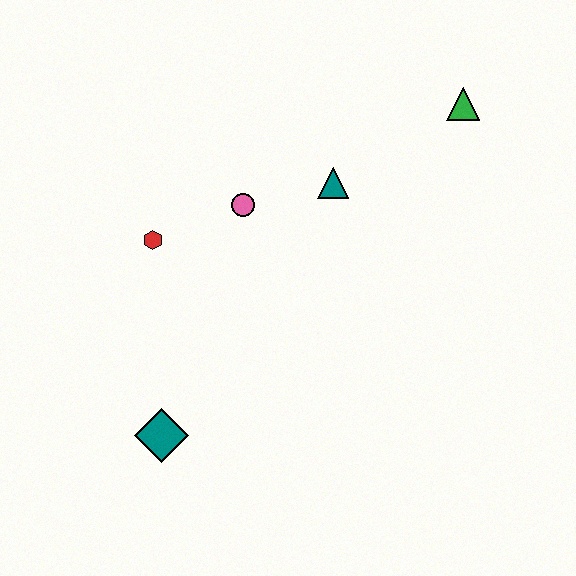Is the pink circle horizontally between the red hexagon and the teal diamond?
No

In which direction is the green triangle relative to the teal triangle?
The green triangle is to the right of the teal triangle.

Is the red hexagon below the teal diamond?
No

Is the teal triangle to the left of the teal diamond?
No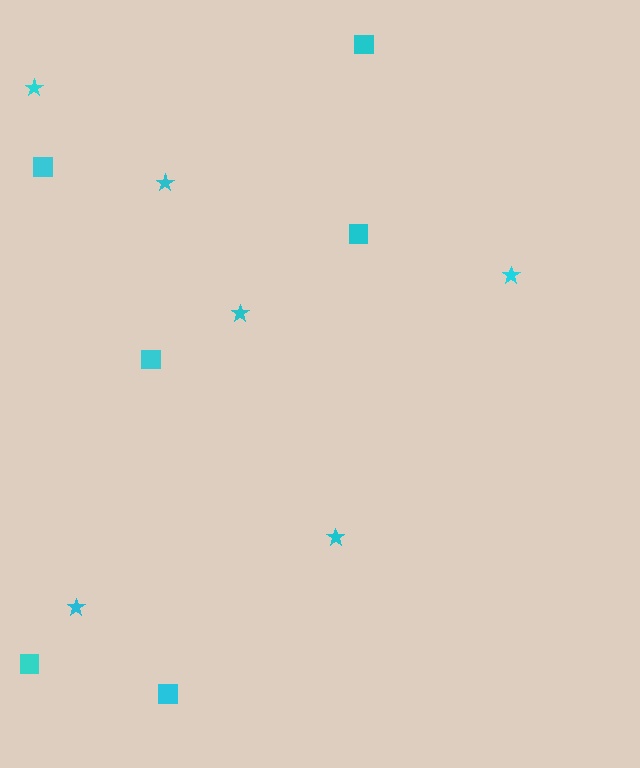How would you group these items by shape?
There are 2 groups: one group of squares (6) and one group of stars (6).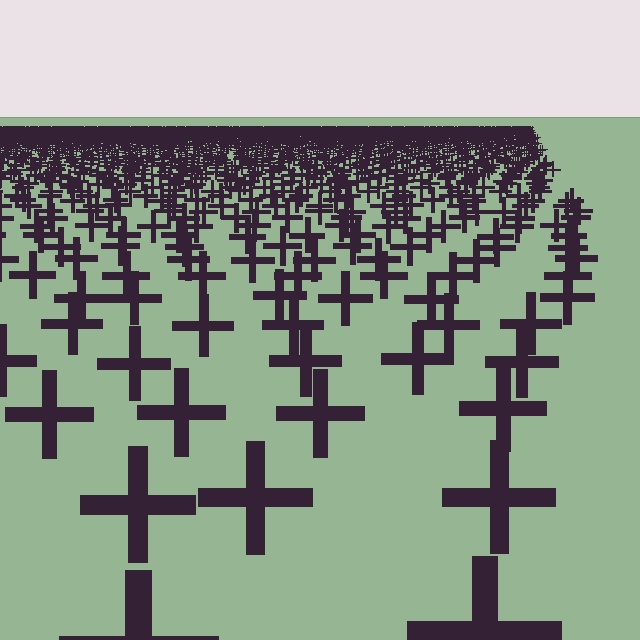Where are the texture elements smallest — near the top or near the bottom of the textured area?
Near the top.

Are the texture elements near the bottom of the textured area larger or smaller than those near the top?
Larger. Near the bottom, elements are closer to the viewer and appear at a bigger on-screen size.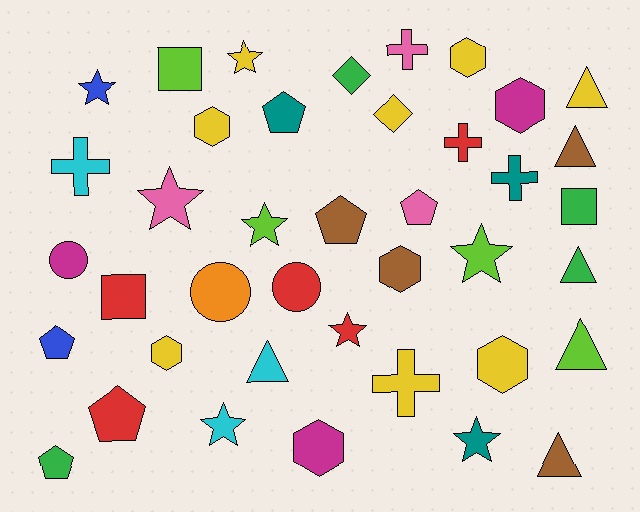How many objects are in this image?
There are 40 objects.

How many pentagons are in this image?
There are 6 pentagons.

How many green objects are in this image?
There are 4 green objects.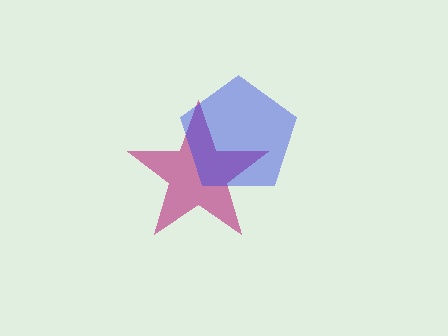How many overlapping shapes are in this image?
There are 2 overlapping shapes in the image.